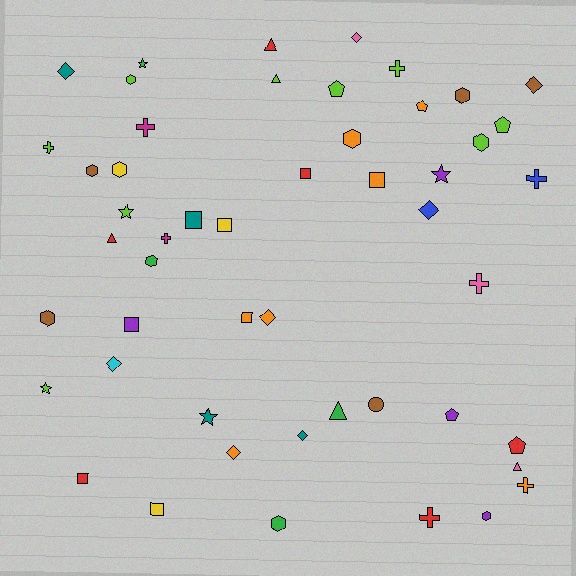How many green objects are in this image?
There are 4 green objects.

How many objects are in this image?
There are 50 objects.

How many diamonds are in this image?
There are 8 diamonds.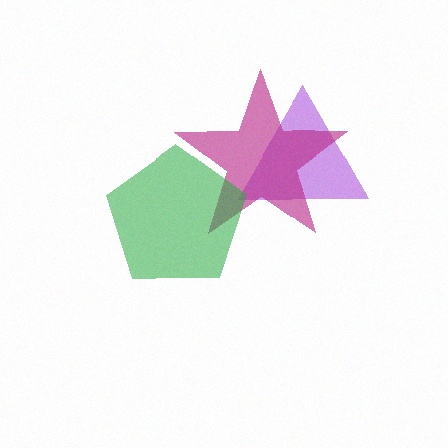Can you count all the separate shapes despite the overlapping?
Yes, there are 3 separate shapes.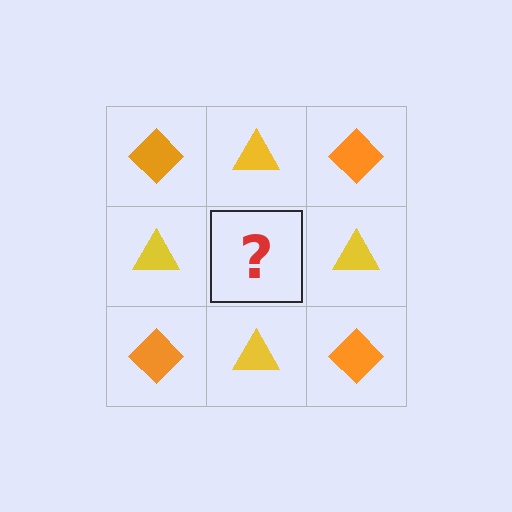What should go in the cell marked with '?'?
The missing cell should contain an orange diamond.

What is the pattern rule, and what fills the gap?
The rule is that it alternates orange diamond and yellow triangle in a checkerboard pattern. The gap should be filled with an orange diamond.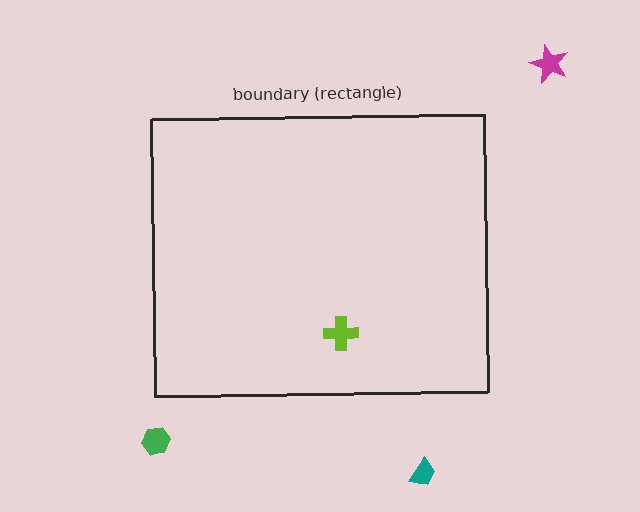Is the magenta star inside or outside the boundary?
Outside.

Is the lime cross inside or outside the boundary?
Inside.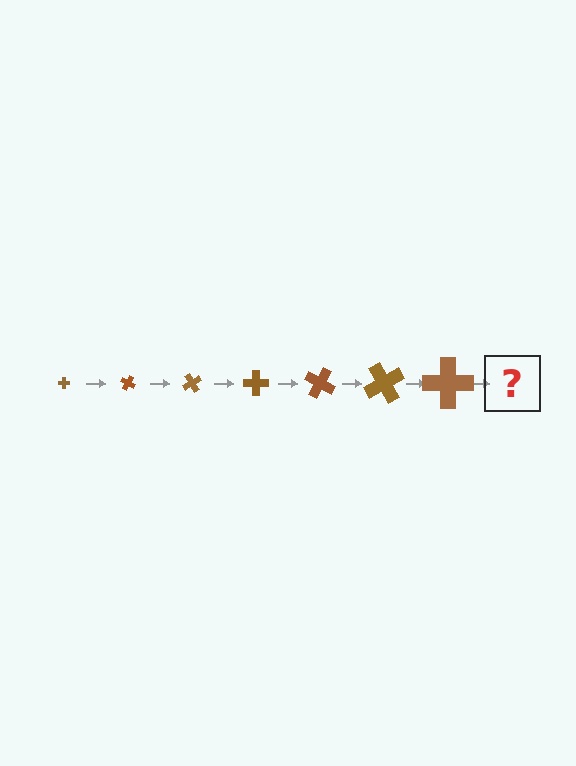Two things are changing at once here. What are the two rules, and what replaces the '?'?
The two rules are that the cross grows larger each step and it rotates 30 degrees each step. The '?' should be a cross, larger than the previous one and rotated 210 degrees from the start.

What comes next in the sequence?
The next element should be a cross, larger than the previous one and rotated 210 degrees from the start.